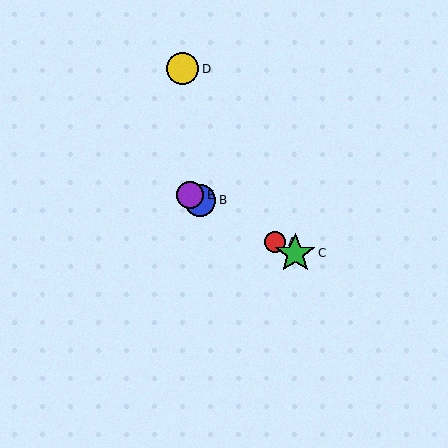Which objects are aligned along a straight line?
Objects A, B, C, E are aligned along a straight line.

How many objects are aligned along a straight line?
4 objects (A, B, C, E) are aligned along a straight line.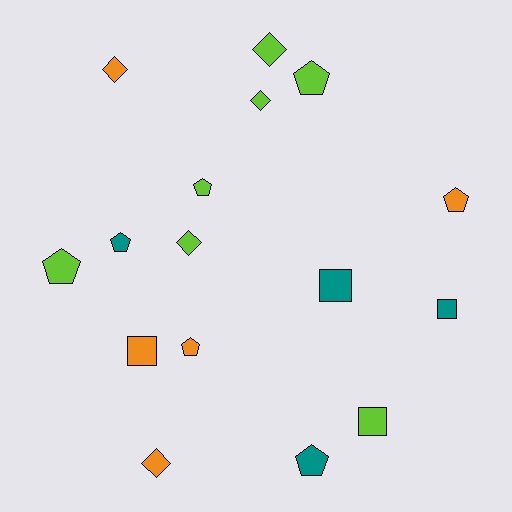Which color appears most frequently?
Lime, with 7 objects.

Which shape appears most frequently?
Pentagon, with 7 objects.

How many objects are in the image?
There are 16 objects.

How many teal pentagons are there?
There are 2 teal pentagons.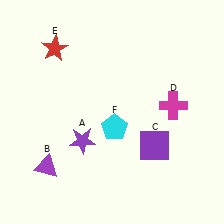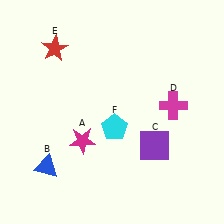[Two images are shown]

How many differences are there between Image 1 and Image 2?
There are 2 differences between the two images.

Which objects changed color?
A changed from purple to magenta. B changed from purple to blue.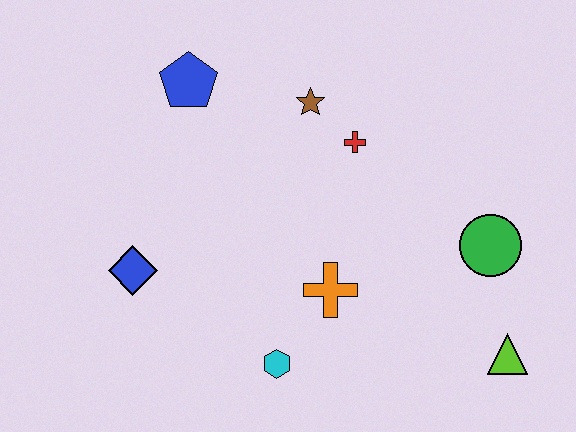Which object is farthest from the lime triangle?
The blue pentagon is farthest from the lime triangle.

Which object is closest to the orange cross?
The cyan hexagon is closest to the orange cross.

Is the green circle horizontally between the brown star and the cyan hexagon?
No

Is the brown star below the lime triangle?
No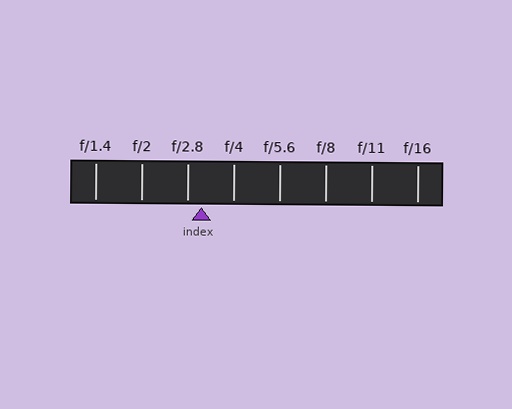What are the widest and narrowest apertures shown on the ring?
The widest aperture shown is f/1.4 and the narrowest is f/16.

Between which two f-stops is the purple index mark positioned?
The index mark is between f/2.8 and f/4.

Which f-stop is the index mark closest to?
The index mark is closest to f/2.8.